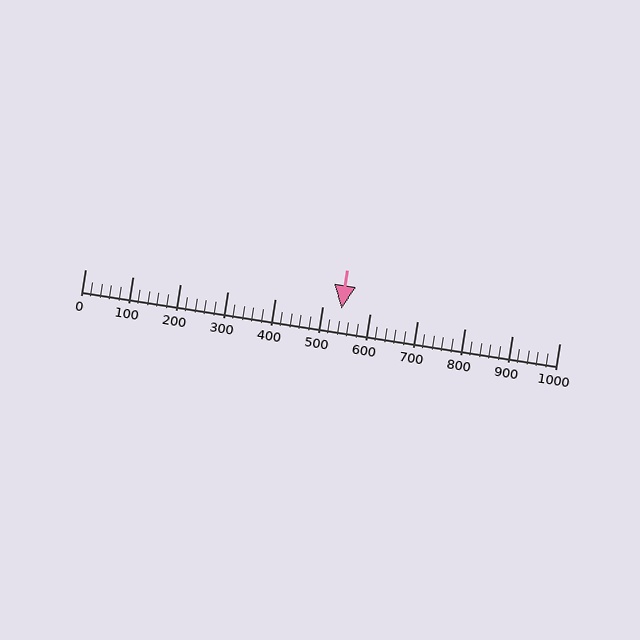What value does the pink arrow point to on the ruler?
The pink arrow points to approximately 540.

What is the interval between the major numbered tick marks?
The major tick marks are spaced 100 units apart.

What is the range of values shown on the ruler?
The ruler shows values from 0 to 1000.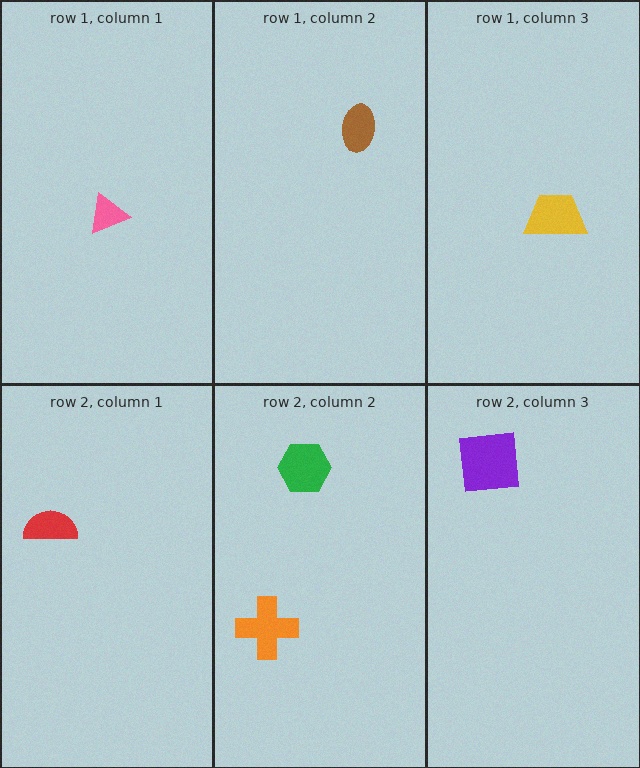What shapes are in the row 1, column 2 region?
The brown ellipse.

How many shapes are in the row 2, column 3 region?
1.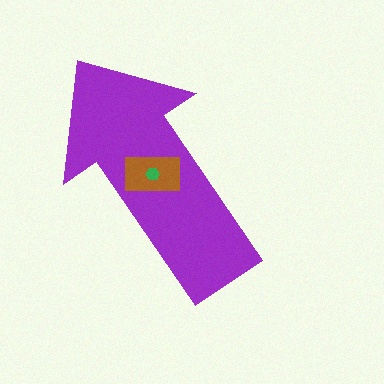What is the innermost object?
The green hexagon.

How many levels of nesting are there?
3.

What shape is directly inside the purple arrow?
The brown rectangle.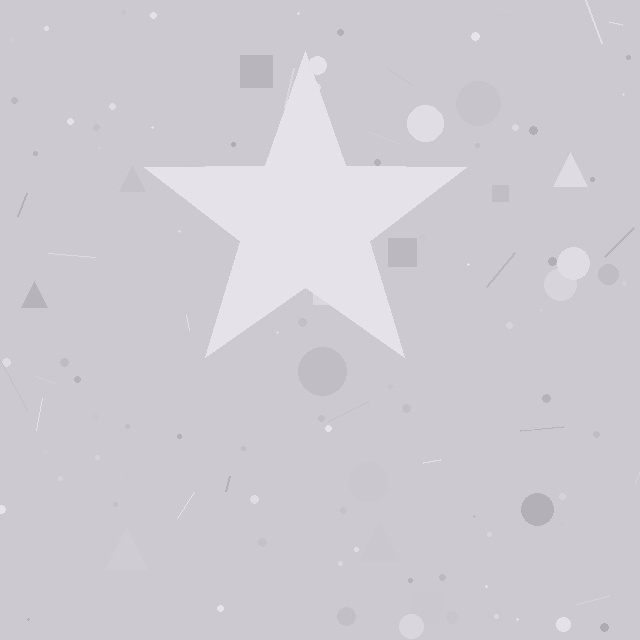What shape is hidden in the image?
A star is hidden in the image.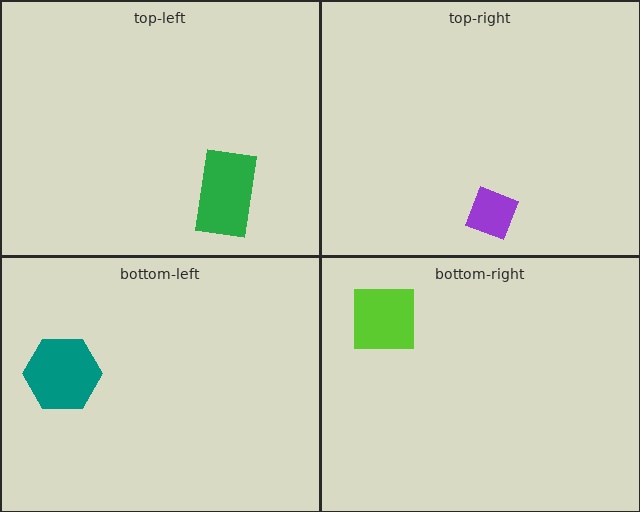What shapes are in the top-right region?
The purple diamond.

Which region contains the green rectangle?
The top-left region.